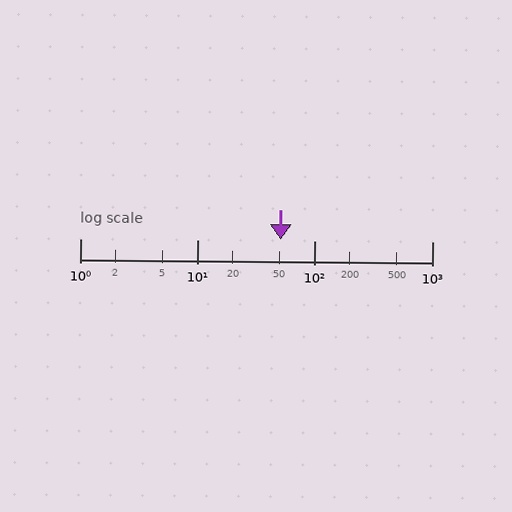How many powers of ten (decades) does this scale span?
The scale spans 3 decades, from 1 to 1000.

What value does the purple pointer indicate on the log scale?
The pointer indicates approximately 51.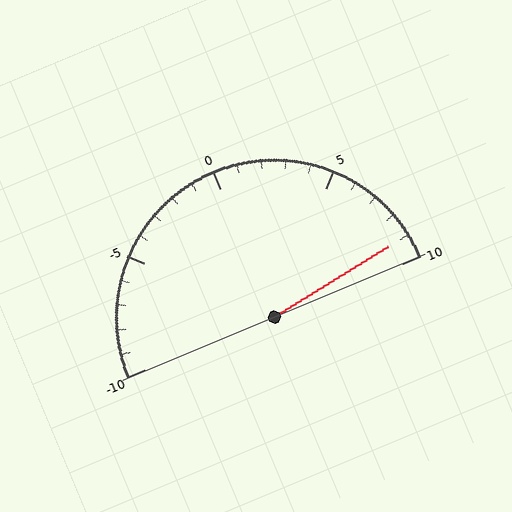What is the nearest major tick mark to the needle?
The nearest major tick mark is 10.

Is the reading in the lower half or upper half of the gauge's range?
The reading is in the upper half of the range (-10 to 10).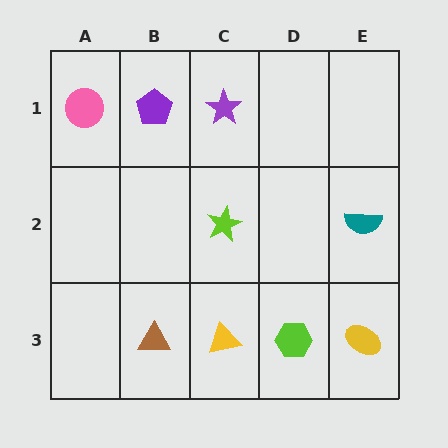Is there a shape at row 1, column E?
No, that cell is empty.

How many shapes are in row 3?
4 shapes.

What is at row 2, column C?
A lime star.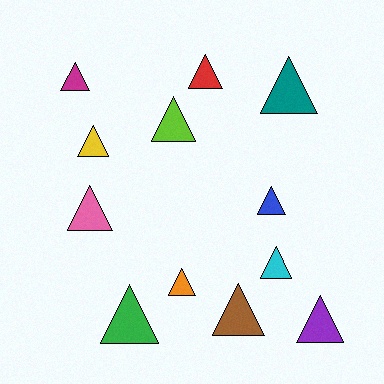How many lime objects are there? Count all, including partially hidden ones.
There is 1 lime object.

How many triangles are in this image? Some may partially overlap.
There are 12 triangles.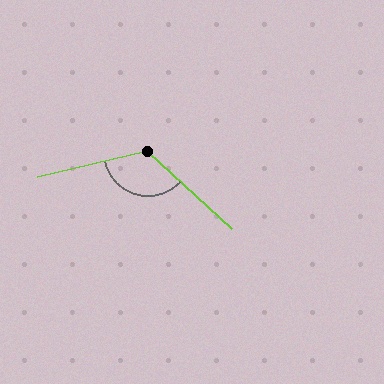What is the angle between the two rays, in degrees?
Approximately 124 degrees.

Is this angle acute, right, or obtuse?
It is obtuse.